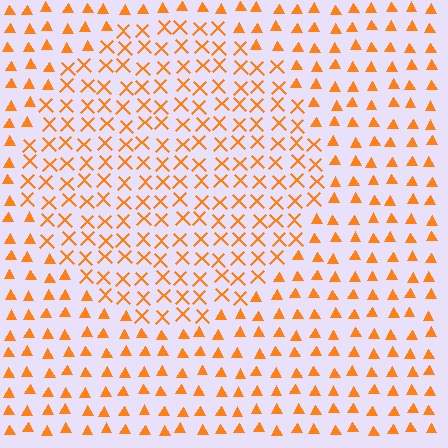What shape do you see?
I see a circle.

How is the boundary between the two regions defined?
The boundary is defined by a change in element shape: X marks inside vs. triangles outside. All elements share the same color and spacing.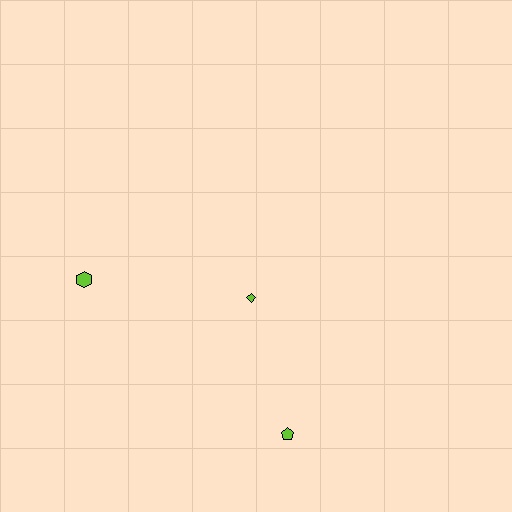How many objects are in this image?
There are 3 objects.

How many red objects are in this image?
There are no red objects.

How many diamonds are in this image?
There is 1 diamond.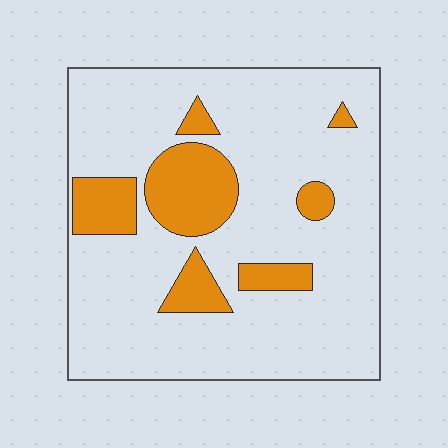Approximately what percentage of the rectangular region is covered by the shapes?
Approximately 20%.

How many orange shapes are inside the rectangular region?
7.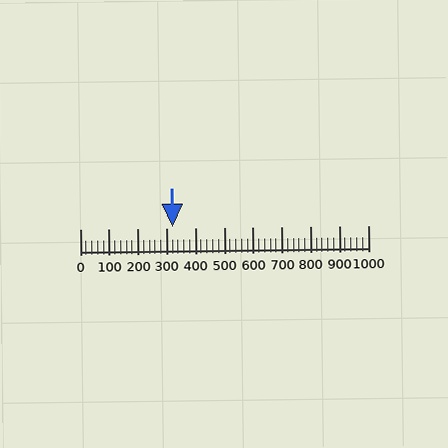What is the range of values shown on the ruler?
The ruler shows values from 0 to 1000.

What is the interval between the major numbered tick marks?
The major tick marks are spaced 100 units apart.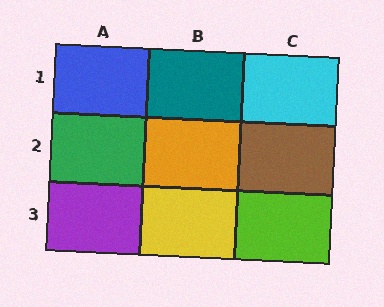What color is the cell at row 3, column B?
Yellow.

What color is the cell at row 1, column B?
Teal.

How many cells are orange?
1 cell is orange.